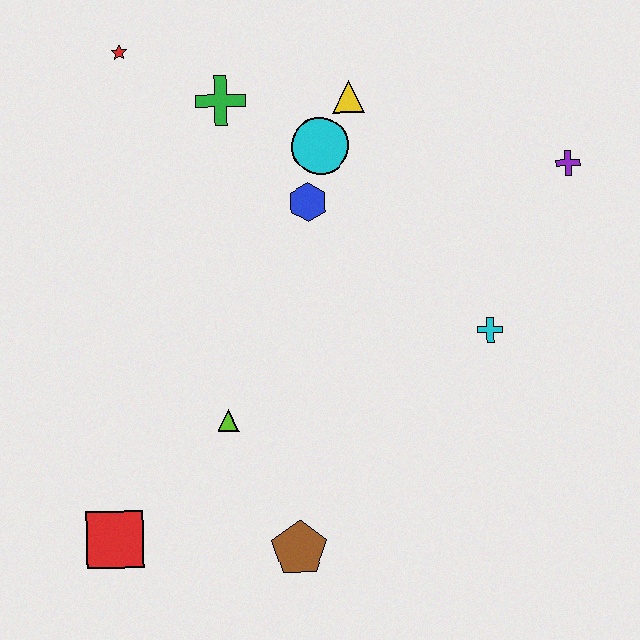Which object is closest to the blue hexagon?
The cyan circle is closest to the blue hexagon.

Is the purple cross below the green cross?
Yes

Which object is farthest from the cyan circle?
The red square is farthest from the cyan circle.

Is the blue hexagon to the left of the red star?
No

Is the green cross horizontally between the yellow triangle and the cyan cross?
No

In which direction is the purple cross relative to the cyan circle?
The purple cross is to the right of the cyan circle.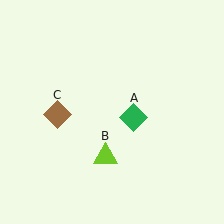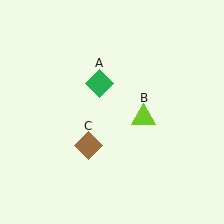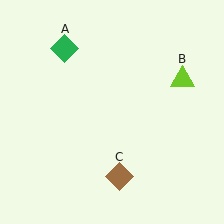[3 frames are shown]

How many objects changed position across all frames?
3 objects changed position: green diamond (object A), lime triangle (object B), brown diamond (object C).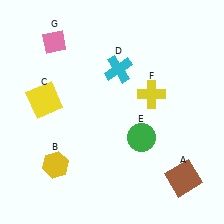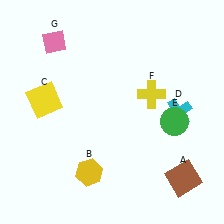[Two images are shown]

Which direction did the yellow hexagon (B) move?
The yellow hexagon (B) moved right.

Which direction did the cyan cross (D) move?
The cyan cross (D) moved right.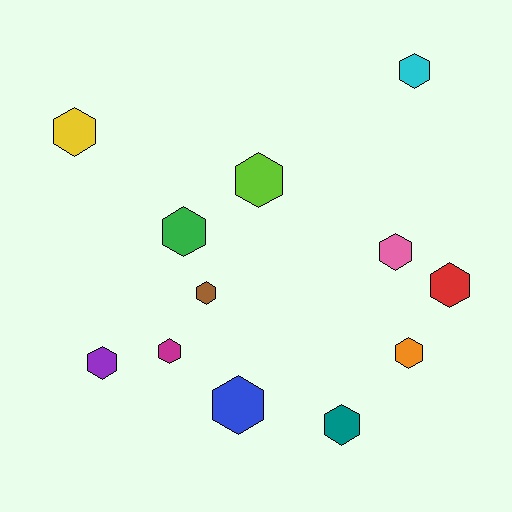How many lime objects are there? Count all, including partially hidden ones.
There is 1 lime object.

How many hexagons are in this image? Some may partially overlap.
There are 12 hexagons.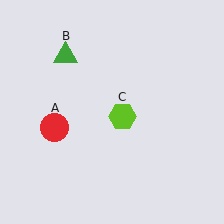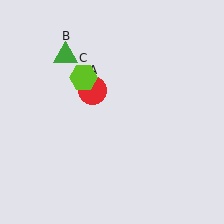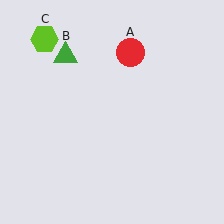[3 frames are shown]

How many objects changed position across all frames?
2 objects changed position: red circle (object A), lime hexagon (object C).